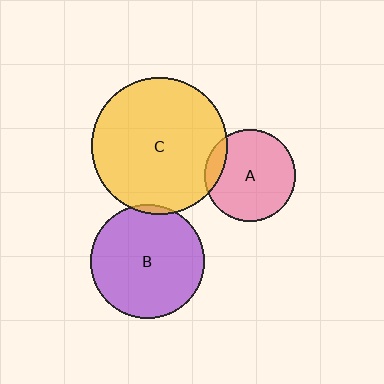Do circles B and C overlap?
Yes.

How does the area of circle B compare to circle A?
Approximately 1.6 times.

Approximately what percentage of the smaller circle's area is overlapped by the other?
Approximately 5%.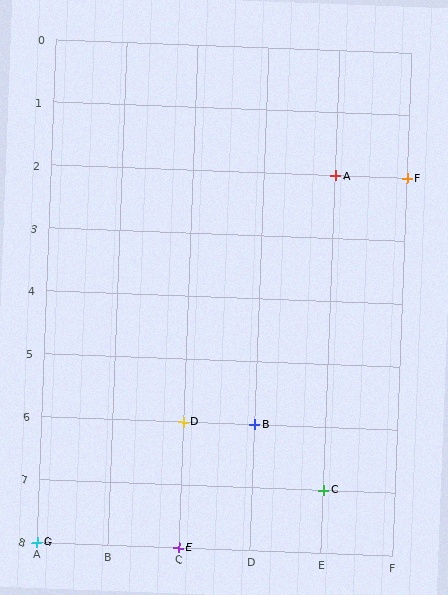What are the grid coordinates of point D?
Point D is at grid coordinates (C, 6).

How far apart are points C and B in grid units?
Points C and B are 1 column and 1 row apart (about 1.4 grid units diagonally).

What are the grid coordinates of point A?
Point A is at grid coordinates (E, 2).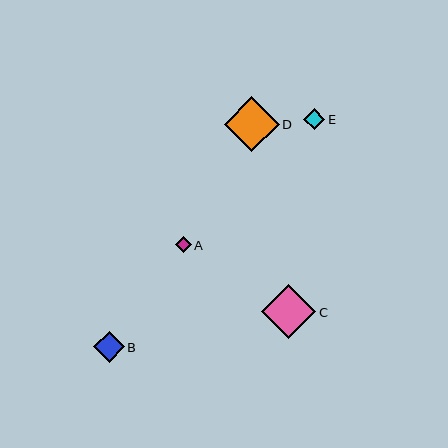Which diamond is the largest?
Diamond D is the largest with a size of approximately 55 pixels.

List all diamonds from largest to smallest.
From largest to smallest: D, C, B, E, A.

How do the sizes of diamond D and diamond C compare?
Diamond D and diamond C are approximately the same size.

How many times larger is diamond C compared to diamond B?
Diamond C is approximately 1.8 times the size of diamond B.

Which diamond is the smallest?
Diamond A is the smallest with a size of approximately 16 pixels.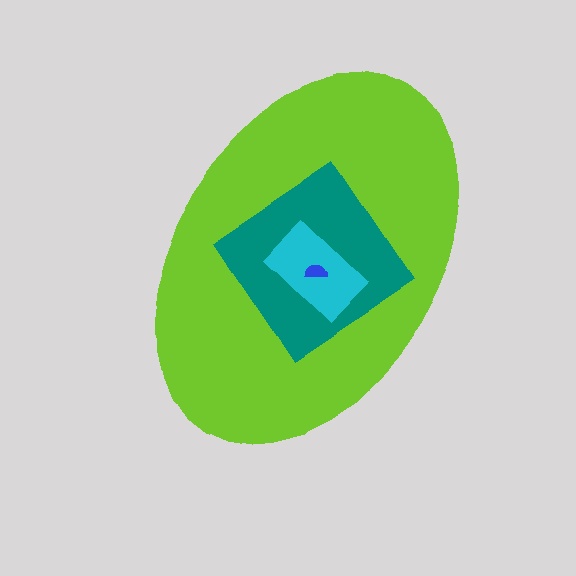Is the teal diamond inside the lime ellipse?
Yes.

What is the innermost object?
The blue semicircle.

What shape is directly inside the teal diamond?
The cyan rectangle.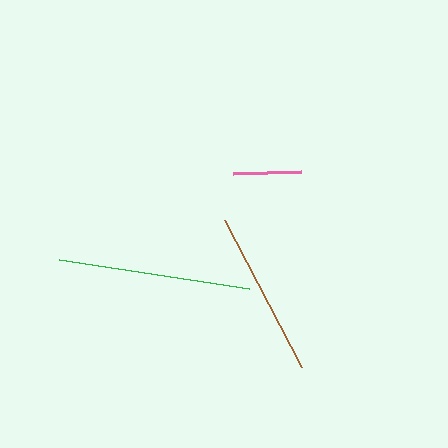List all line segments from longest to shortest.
From longest to shortest: green, brown, pink.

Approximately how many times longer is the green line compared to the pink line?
The green line is approximately 2.8 times the length of the pink line.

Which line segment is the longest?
The green line is the longest at approximately 191 pixels.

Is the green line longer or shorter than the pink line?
The green line is longer than the pink line.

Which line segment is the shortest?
The pink line is the shortest at approximately 68 pixels.